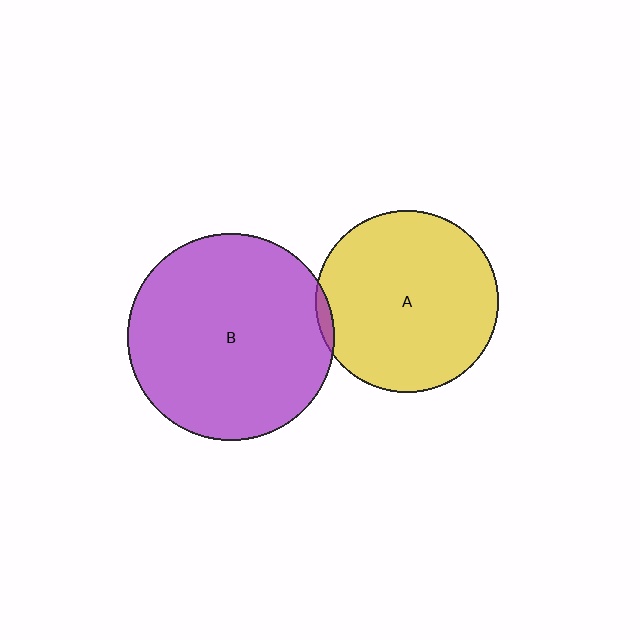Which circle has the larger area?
Circle B (purple).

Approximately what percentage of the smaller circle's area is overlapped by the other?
Approximately 5%.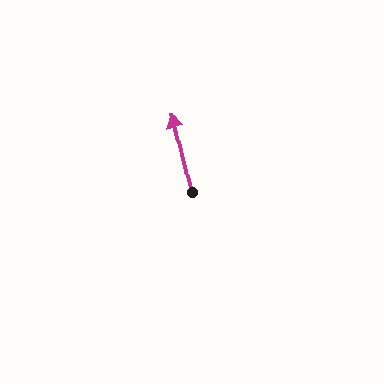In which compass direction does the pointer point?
North.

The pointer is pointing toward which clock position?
Roughly 12 o'clock.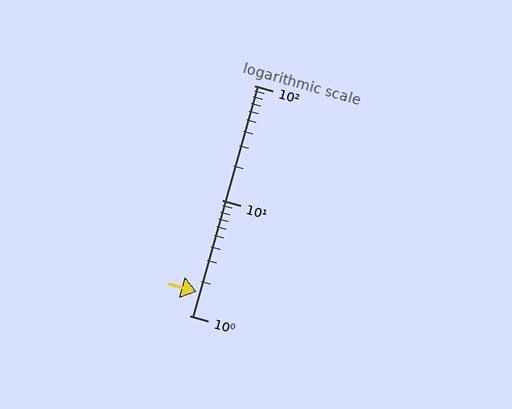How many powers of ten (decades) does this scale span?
The scale spans 2 decades, from 1 to 100.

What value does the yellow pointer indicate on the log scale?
The pointer indicates approximately 1.6.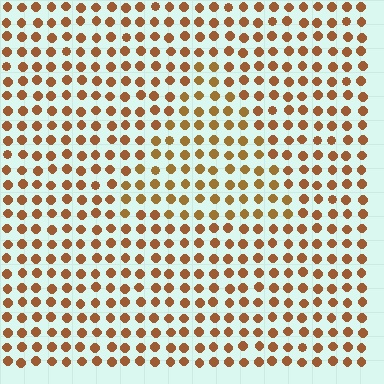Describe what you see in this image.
The image is filled with small brown elements in a uniform arrangement. A triangle-shaped region is visible where the elements are tinted to a slightly different hue, forming a subtle color boundary.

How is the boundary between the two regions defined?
The boundary is defined purely by a slight shift in hue (about 14 degrees). Spacing, size, and orientation are identical on both sides.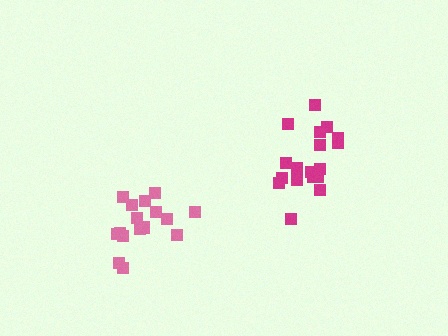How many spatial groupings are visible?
There are 2 spatial groupings.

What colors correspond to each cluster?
The clusters are colored: pink, magenta.